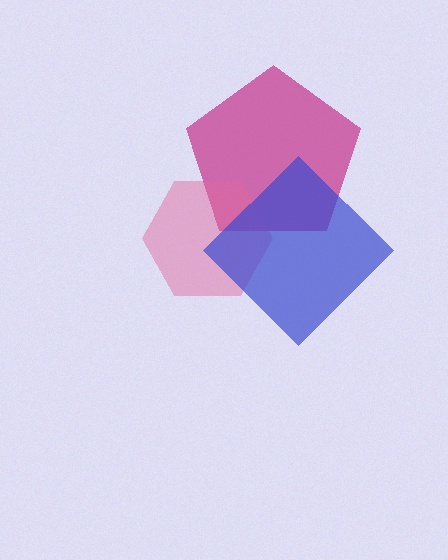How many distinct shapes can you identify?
There are 3 distinct shapes: a magenta pentagon, a pink hexagon, a blue diamond.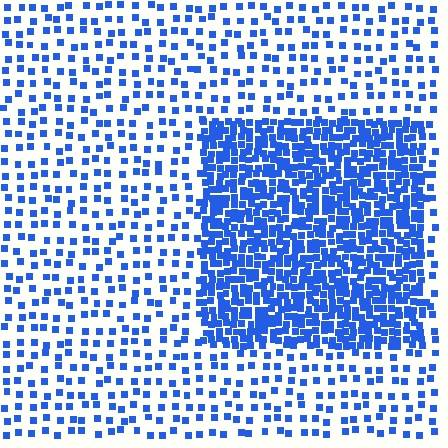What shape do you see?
I see a rectangle.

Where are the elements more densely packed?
The elements are more densely packed inside the rectangle boundary.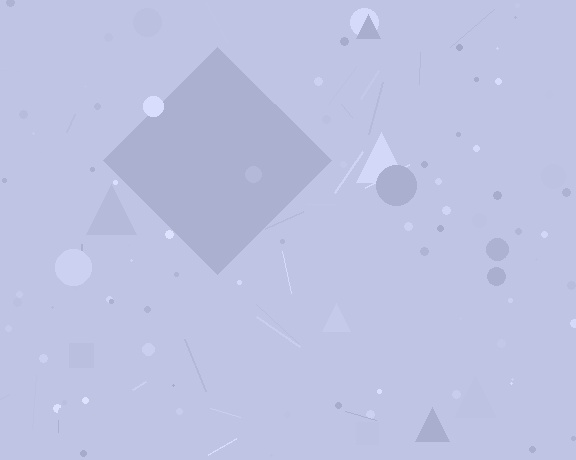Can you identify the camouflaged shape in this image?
The camouflaged shape is a diamond.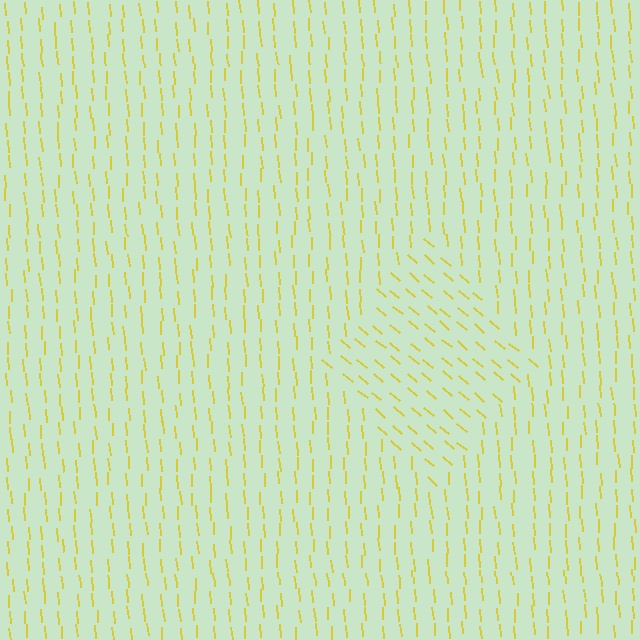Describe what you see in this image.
The image is filled with small yellow line segments. A diamond region in the image has lines oriented differently from the surrounding lines, creating a visible texture boundary.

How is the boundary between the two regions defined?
The boundary is defined purely by a change in line orientation (approximately 45 degrees difference). All lines are the same color and thickness.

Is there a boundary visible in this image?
Yes, there is a texture boundary formed by a change in line orientation.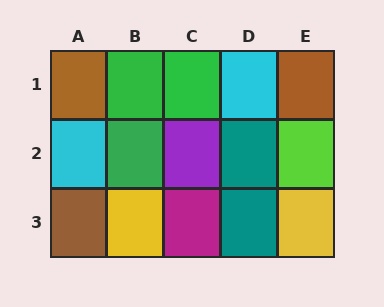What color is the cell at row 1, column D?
Cyan.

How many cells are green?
3 cells are green.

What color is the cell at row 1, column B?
Green.